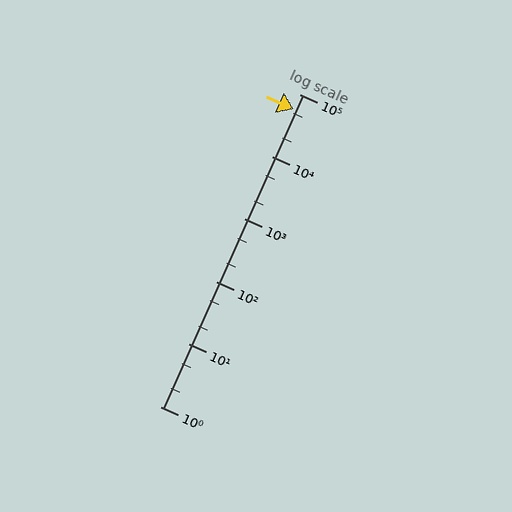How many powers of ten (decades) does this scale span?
The scale spans 5 decades, from 1 to 100000.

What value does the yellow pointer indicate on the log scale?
The pointer indicates approximately 58000.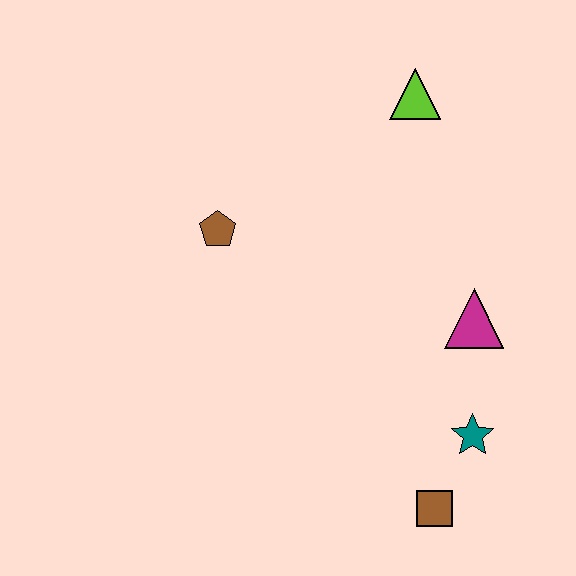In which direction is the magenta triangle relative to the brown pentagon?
The magenta triangle is to the right of the brown pentagon.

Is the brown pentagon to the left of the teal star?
Yes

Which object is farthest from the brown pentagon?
The brown square is farthest from the brown pentagon.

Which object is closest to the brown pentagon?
The lime triangle is closest to the brown pentagon.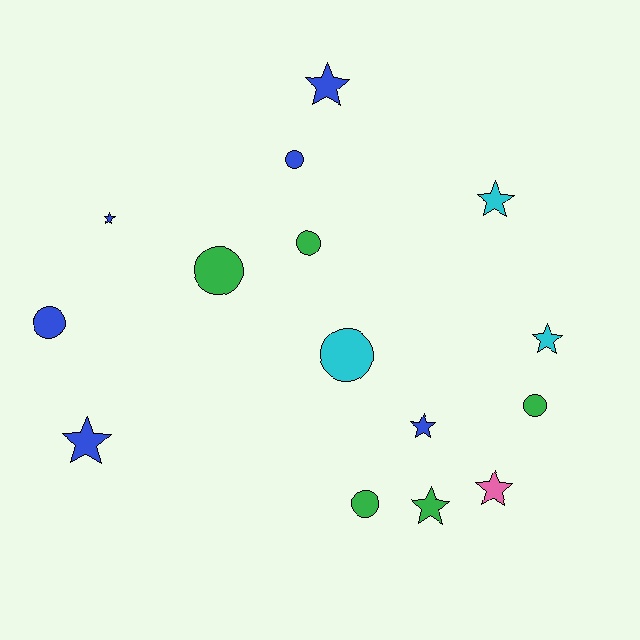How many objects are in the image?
There are 15 objects.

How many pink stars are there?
There is 1 pink star.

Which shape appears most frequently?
Star, with 8 objects.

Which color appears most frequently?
Blue, with 6 objects.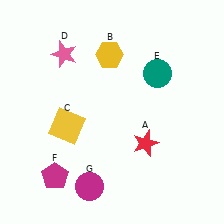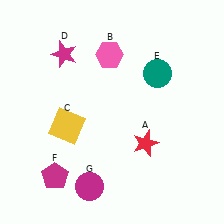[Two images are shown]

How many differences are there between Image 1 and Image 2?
There are 2 differences between the two images.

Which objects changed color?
B changed from yellow to pink. D changed from pink to magenta.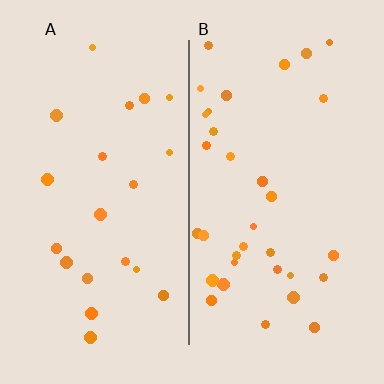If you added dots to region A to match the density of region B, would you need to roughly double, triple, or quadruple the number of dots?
Approximately double.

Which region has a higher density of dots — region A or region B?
B (the right).